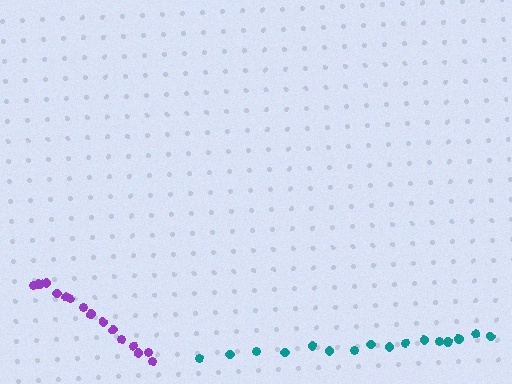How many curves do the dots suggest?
There are 2 distinct paths.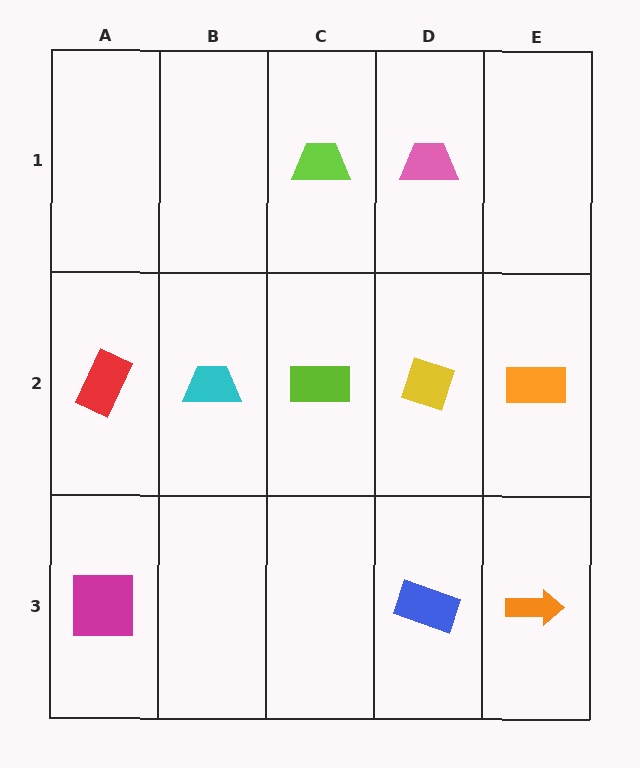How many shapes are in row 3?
3 shapes.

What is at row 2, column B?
A cyan trapezoid.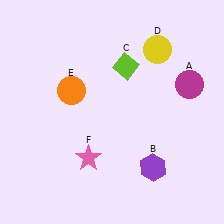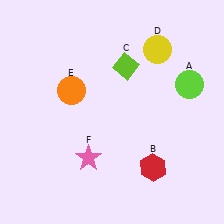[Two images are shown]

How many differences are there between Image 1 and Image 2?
There are 2 differences between the two images.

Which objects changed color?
A changed from magenta to lime. B changed from purple to red.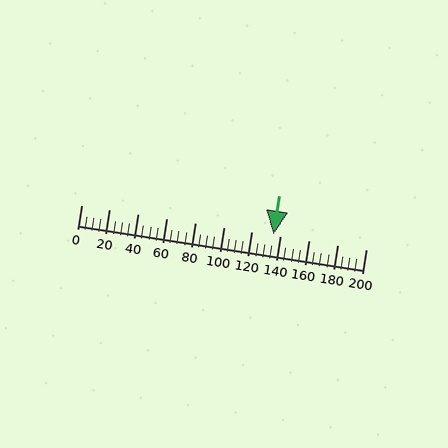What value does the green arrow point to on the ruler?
The green arrow points to approximately 135.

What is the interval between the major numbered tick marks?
The major tick marks are spaced 20 units apart.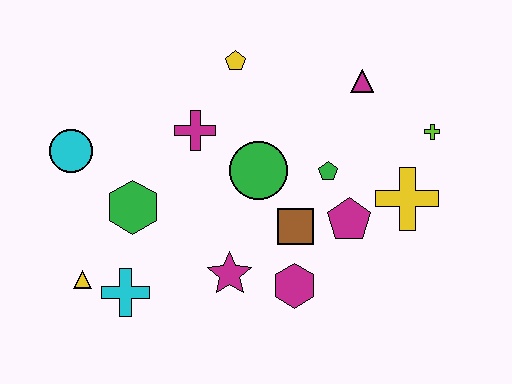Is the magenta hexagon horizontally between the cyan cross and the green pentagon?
Yes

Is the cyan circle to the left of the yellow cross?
Yes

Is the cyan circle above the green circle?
Yes